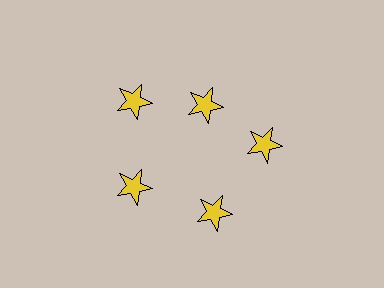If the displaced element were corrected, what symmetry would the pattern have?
It would have 5-fold rotational symmetry — the pattern would map onto itself every 72 degrees.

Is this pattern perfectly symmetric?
No. The 5 yellow stars are arranged in a ring, but one element near the 1 o'clock position is pulled inward toward the center, breaking the 5-fold rotational symmetry.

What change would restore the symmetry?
The symmetry would be restored by moving it outward, back onto the ring so that all 5 stars sit at equal angles and equal distance from the center.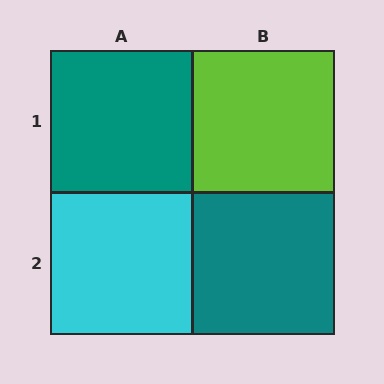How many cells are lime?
1 cell is lime.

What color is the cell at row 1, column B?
Lime.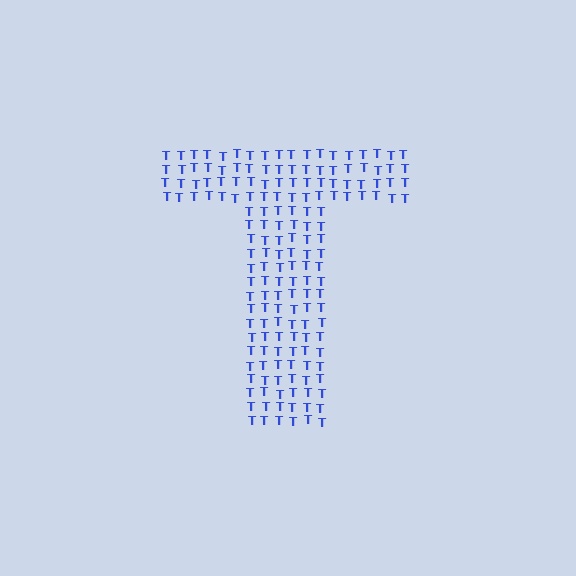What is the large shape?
The large shape is the letter T.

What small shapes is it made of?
It is made of small letter T's.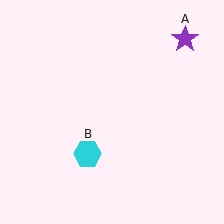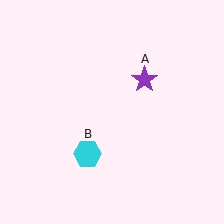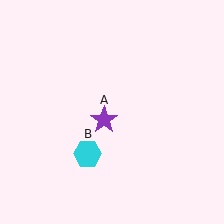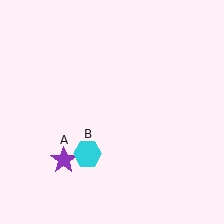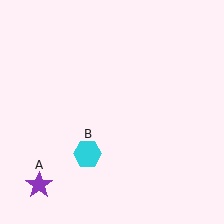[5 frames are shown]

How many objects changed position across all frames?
1 object changed position: purple star (object A).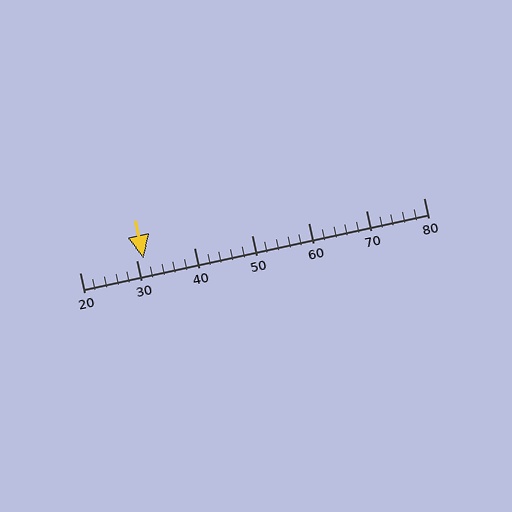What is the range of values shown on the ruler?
The ruler shows values from 20 to 80.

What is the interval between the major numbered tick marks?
The major tick marks are spaced 10 units apart.